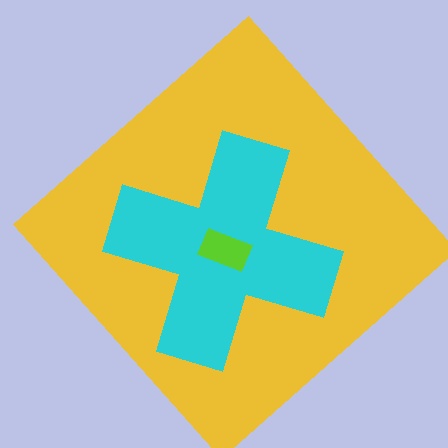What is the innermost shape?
The lime rectangle.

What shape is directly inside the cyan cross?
The lime rectangle.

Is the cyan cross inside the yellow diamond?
Yes.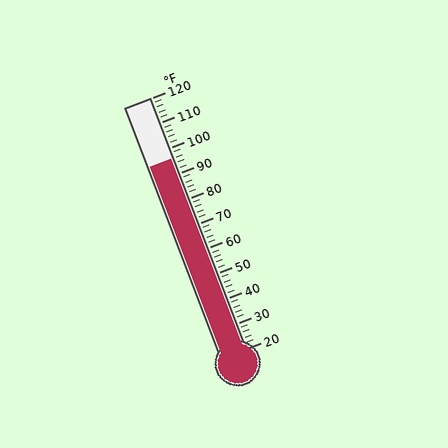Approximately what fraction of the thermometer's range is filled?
The thermometer is filled to approximately 75% of its range.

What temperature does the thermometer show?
The thermometer shows approximately 96°F.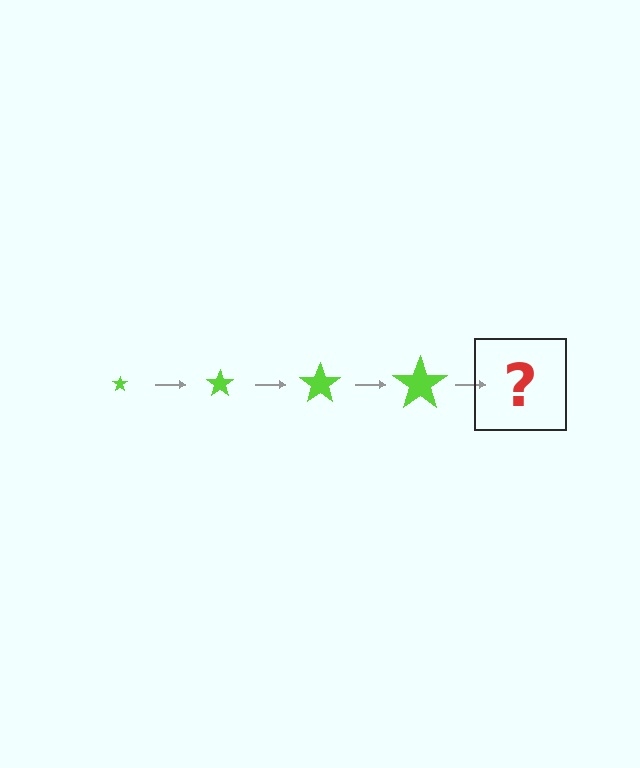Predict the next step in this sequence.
The next step is a lime star, larger than the previous one.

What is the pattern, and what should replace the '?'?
The pattern is that the star gets progressively larger each step. The '?' should be a lime star, larger than the previous one.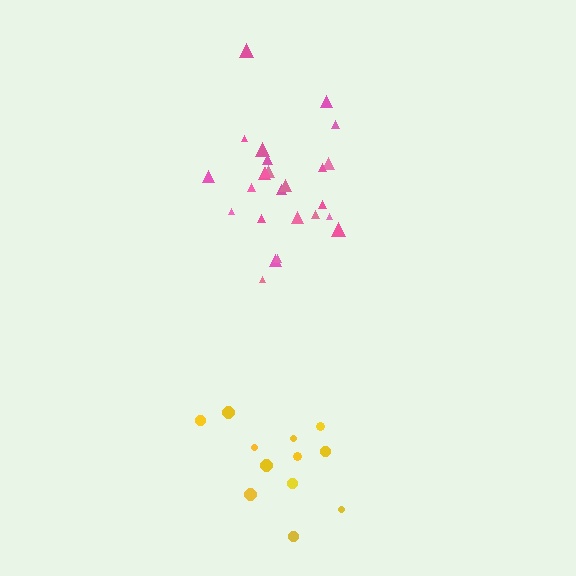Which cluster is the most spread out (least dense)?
Yellow.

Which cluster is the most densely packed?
Pink.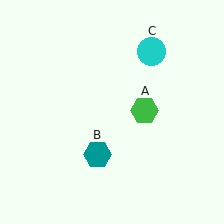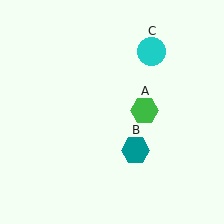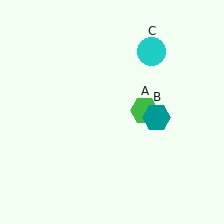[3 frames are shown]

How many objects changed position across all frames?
1 object changed position: teal hexagon (object B).